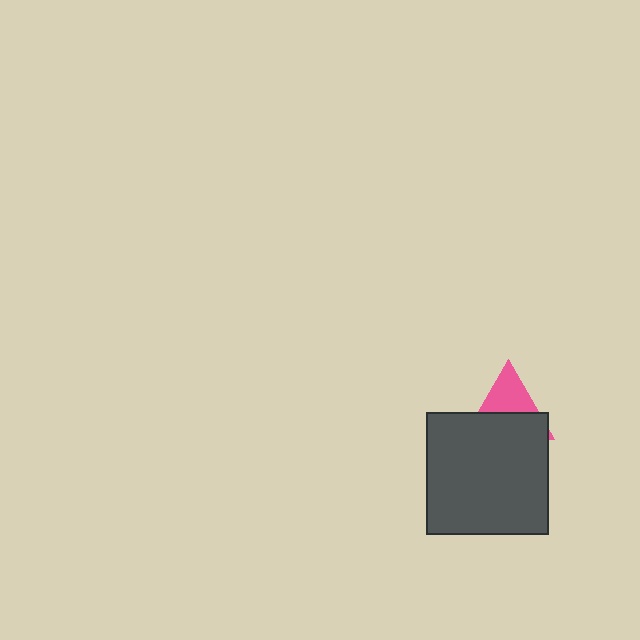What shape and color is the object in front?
The object in front is a dark gray square.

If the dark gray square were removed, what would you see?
You would see the complete pink triangle.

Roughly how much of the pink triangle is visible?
A small part of it is visible (roughly 43%).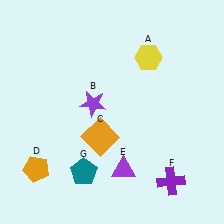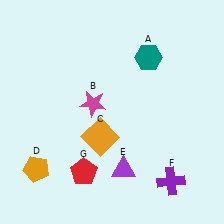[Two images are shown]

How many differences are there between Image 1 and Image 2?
There are 3 differences between the two images.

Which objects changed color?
A changed from yellow to teal. B changed from purple to magenta. G changed from teal to red.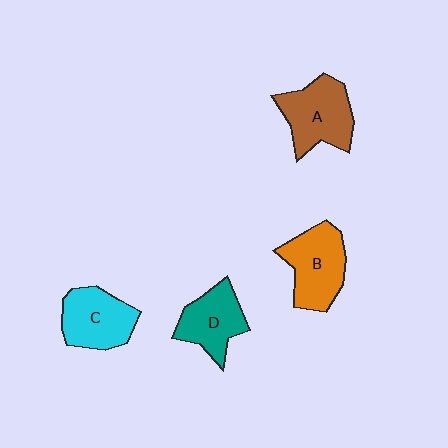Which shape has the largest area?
Shape A (brown).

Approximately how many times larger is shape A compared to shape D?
Approximately 1.2 times.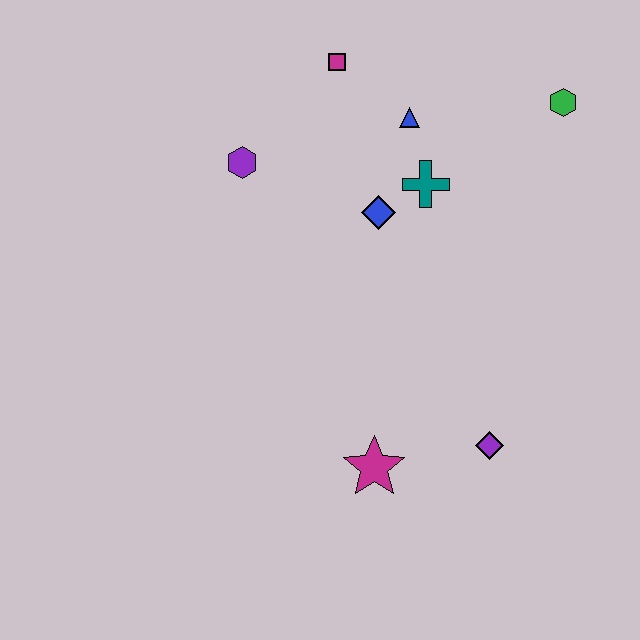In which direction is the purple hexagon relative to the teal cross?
The purple hexagon is to the left of the teal cross.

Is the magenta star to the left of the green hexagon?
Yes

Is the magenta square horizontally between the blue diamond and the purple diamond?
No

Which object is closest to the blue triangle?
The teal cross is closest to the blue triangle.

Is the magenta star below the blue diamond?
Yes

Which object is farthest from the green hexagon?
The magenta star is farthest from the green hexagon.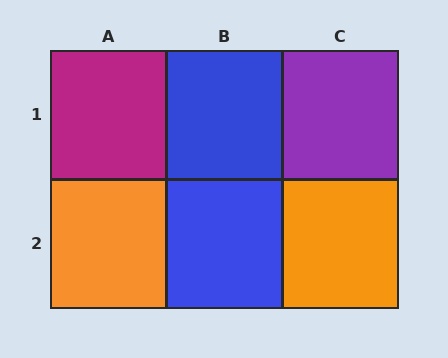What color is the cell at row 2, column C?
Orange.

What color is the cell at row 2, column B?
Blue.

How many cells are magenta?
1 cell is magenta.